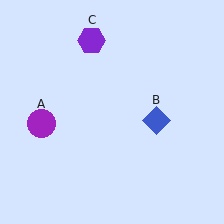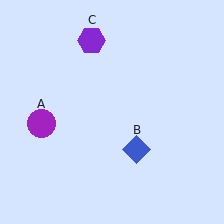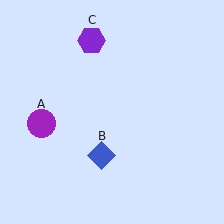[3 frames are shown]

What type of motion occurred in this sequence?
The blue diamond (object B) rotated clockwise around the center of the scene.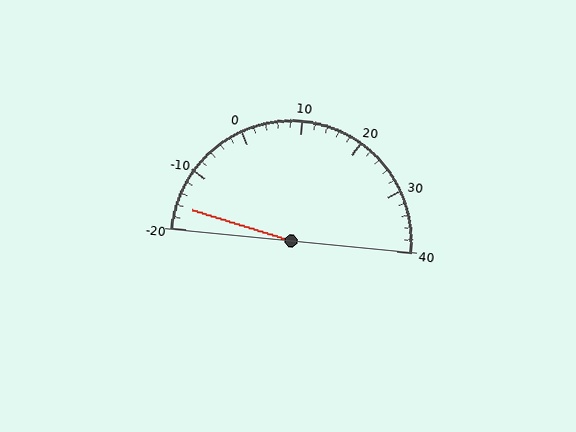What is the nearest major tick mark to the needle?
The nearest major tick mark is -20.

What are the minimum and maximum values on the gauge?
The gauge ranges from -20 to 40.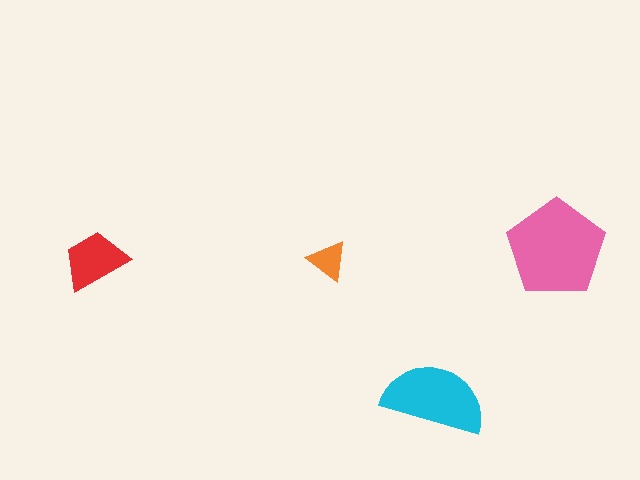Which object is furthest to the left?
The red trapezoid is leftmost.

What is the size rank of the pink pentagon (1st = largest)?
1st.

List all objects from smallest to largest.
The orange triangle, the red trapezoid, the cyan semicircle, the pink pentagon.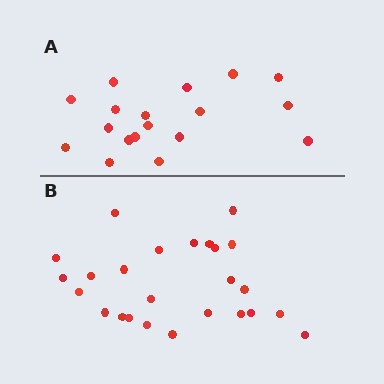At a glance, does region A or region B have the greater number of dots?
Region B (the bottom region) has more dots.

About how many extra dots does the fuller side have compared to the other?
Region B has roughly 8 or so more dots than region A.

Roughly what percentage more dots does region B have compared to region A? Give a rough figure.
About 40% more.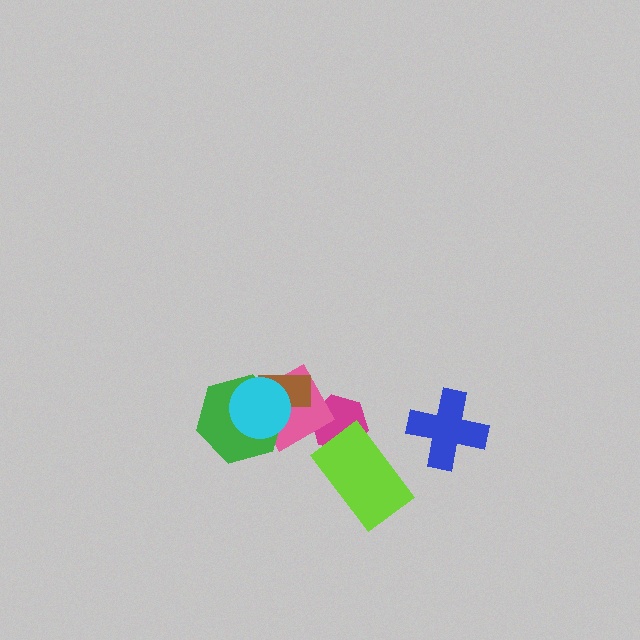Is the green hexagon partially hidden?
Yes, it is partially covered by another shape.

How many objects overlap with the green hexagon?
3 objects overlap with the green hexagon.